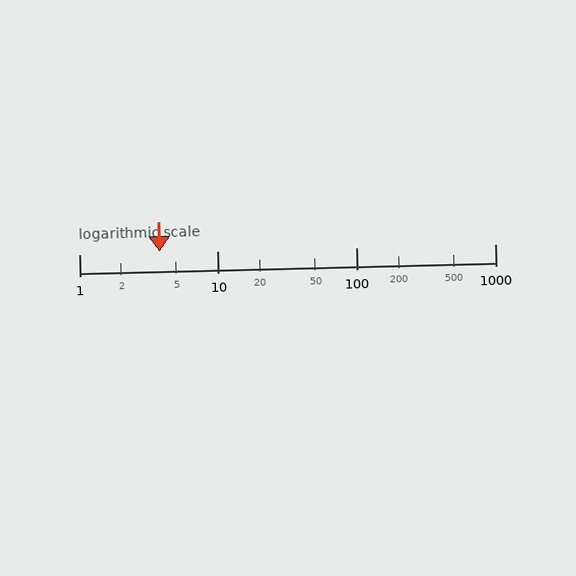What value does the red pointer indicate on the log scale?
The pointer indicates approximately 3.8.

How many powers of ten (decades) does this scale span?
The scale spans 3 decades, from 1 to 1000.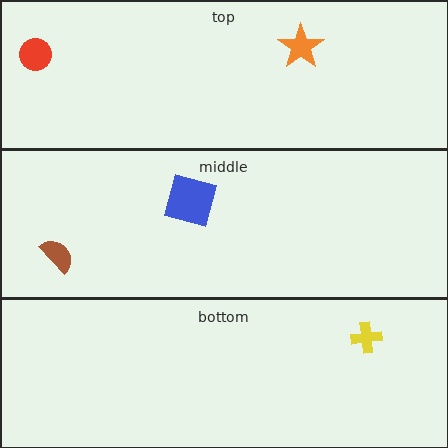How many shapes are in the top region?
2.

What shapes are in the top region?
The orange star, the red circle.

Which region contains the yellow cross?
The bottom region.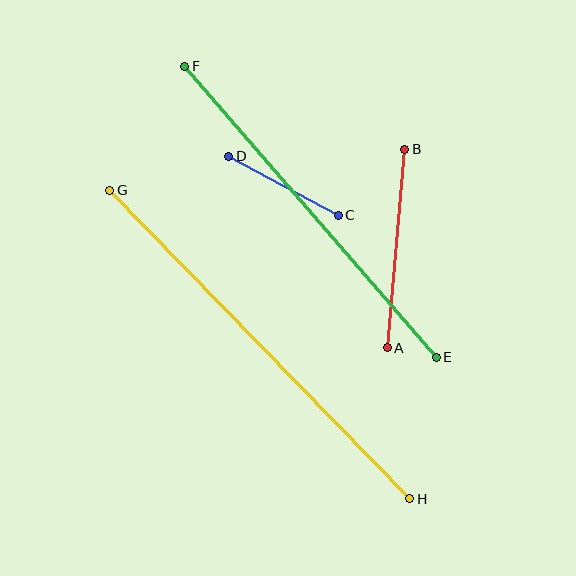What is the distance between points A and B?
The distance is approximately 199 pixels.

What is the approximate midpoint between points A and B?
The midpoint is at approximately (396, 249) pixels.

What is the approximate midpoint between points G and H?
The midpoint is at approximately (260, 345) pixels.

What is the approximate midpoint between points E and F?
The midpoint is at approximately (310, 212) pixels.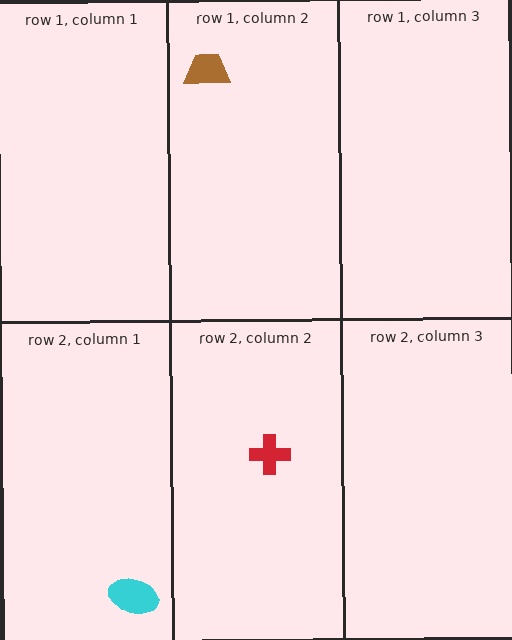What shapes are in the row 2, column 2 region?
The red cross.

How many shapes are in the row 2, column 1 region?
1.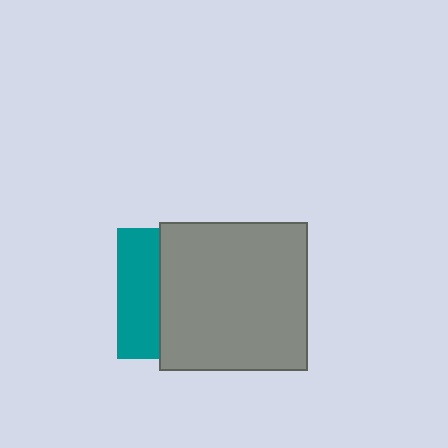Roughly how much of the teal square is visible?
A small part of it is visible (roughly 32%).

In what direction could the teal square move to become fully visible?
The teal square could move left. That would shift it out from behind the gray square entirely.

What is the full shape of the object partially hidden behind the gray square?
The partially hidden object is a teal square.